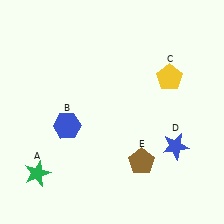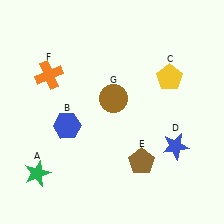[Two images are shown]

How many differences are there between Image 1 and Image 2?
There are 2 differences between the two images.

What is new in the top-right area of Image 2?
A brown circle (G) was added in the top-right area of Image 2.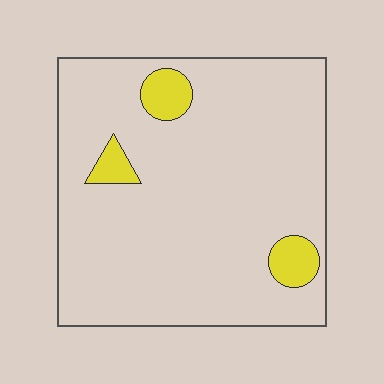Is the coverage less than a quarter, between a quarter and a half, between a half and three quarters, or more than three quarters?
Less than a quarter.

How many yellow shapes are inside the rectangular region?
3.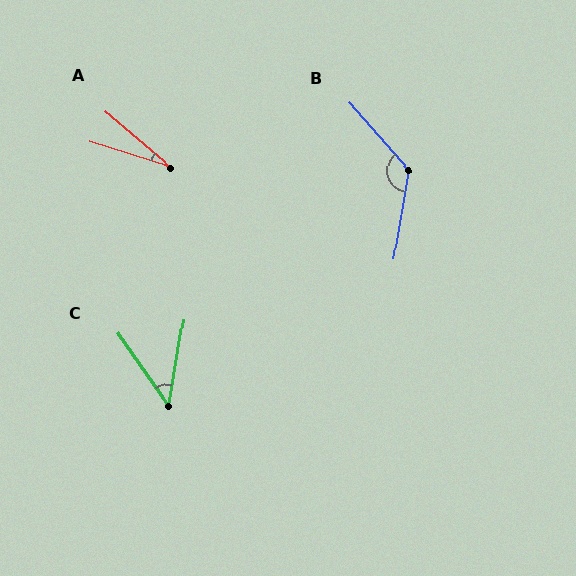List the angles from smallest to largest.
A (23°), C (44°), B (130°).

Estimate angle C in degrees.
Approximately 44 degrees.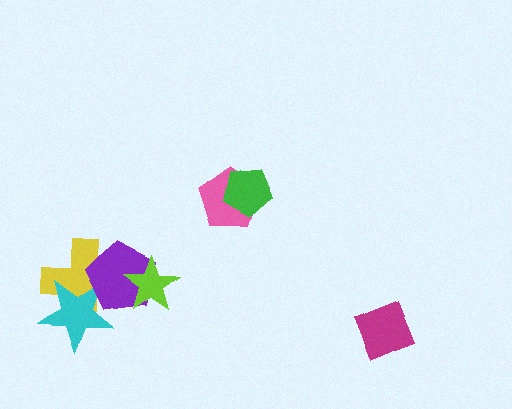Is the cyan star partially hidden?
Yes, it is partially covered by another shape.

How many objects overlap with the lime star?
1 object overlaps with the lime star.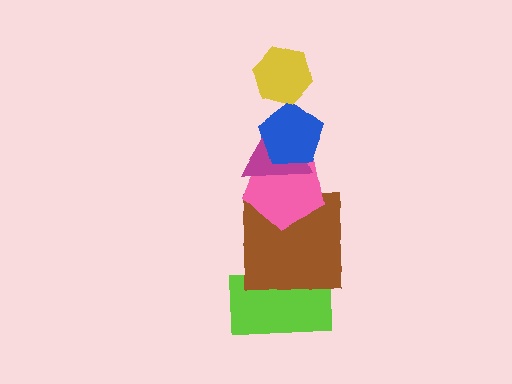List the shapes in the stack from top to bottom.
From top to bottom: the yellow hexagon, the blue pentagon, the magenta triangle, the pink pentagon, the brown square, the lime rectangle.